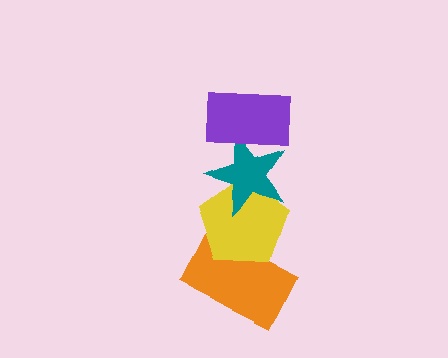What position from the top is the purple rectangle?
The purple rectangle is 1st from the top.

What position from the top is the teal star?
The teal star is 2nd from the top.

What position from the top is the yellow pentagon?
The yellow pentagon is 3rd from the top.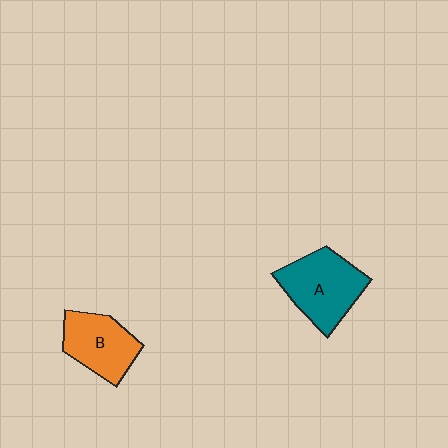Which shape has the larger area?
Shape A (teal).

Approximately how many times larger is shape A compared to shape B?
Approximately 1.2 times.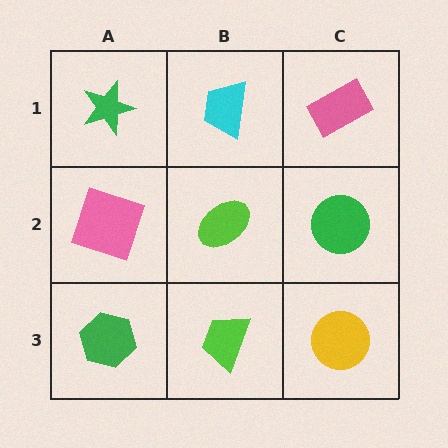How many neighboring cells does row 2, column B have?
4.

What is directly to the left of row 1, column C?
A cyan trapezoid.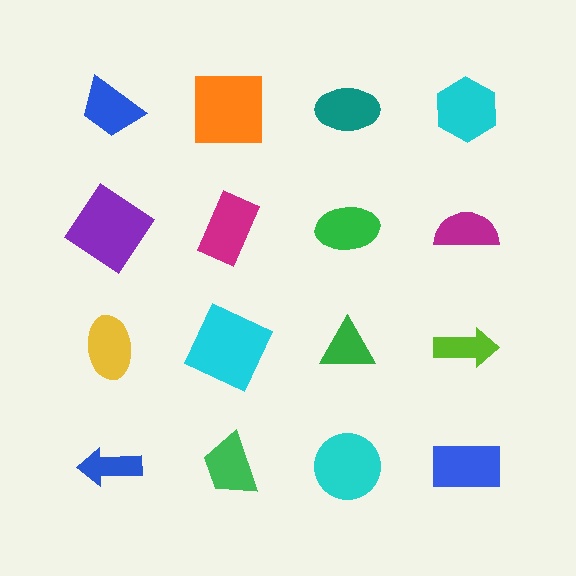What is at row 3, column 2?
A cyan square.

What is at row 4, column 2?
A green trapezoid.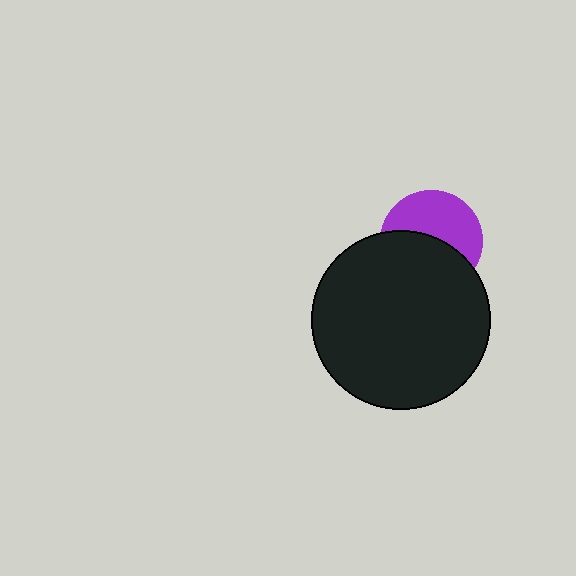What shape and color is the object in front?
The object in front is a black circle.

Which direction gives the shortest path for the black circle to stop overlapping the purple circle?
Moving down gives the shortest separation.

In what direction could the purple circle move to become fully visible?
The purple circle could move up. That would shift it out from behind the black circle entirely.